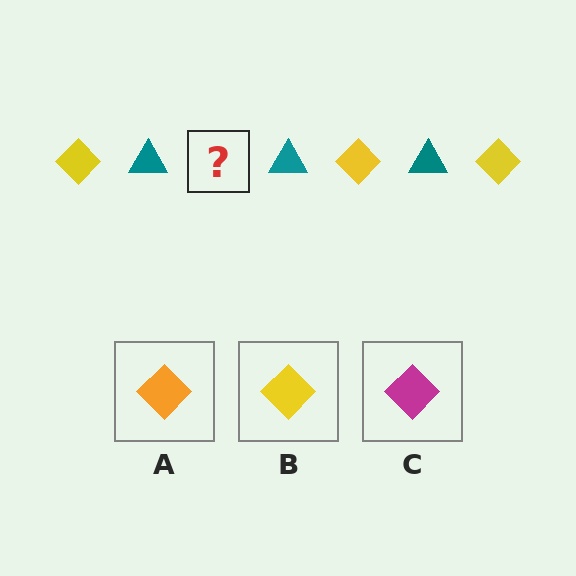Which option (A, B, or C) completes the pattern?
B.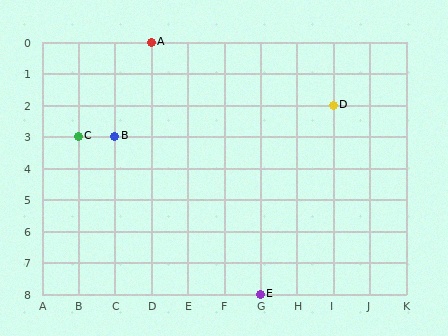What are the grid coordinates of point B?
Point B is at grid coordinates (C, 3).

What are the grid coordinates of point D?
Point D is at grid coordinates (I, 2).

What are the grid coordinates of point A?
Point A is at grid coordinates (D, 0).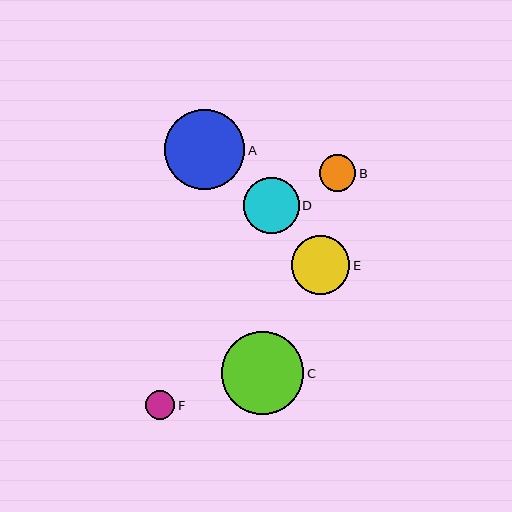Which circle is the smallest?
Circle F is the smallest with a size of approximately 29 pixels.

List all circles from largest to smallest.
From largest to smallest: C, A, E, D, B, F.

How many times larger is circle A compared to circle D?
Circle A is approximately 1.4 times the size of circle D.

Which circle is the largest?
Circle C is the largest with a size of approximately 83 pixels.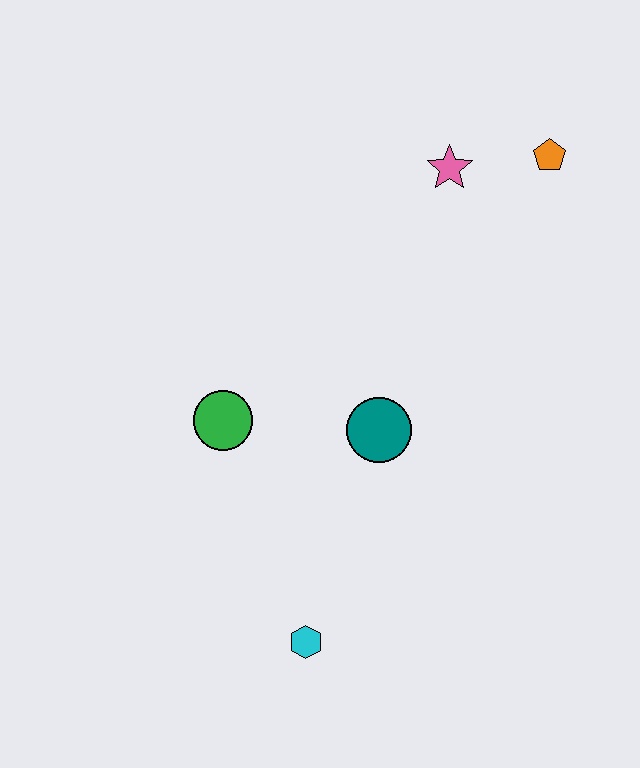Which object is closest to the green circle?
The teal circle is closest to the green circle.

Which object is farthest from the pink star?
The cyan hexagon is farthest from the pink star.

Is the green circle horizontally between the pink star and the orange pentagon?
No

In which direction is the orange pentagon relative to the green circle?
The orange pentagon is to the right of the green circle.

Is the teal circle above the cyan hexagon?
Yes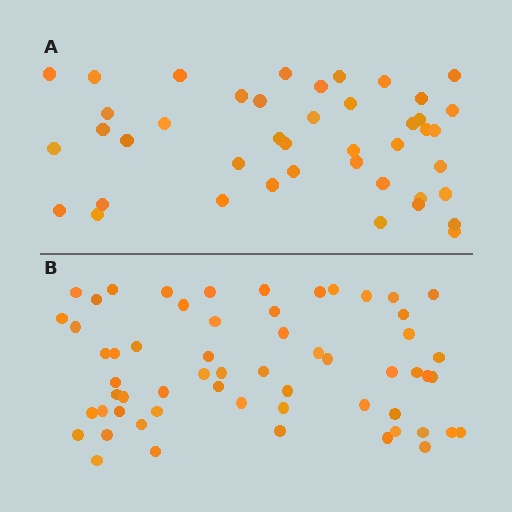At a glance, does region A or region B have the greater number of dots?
Region B (the bottom region) has more dots.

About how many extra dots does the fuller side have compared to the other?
Region B has approximately 15 more dots than region A.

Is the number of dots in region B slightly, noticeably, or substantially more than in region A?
Region B has noticeably more, but not dramatically so. The ratio is roughly 1.4 to 1.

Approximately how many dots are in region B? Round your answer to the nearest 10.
About 60 dots. (The exact count is 59, which rounds to 60.)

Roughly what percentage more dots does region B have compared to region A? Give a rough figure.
About 35% more.